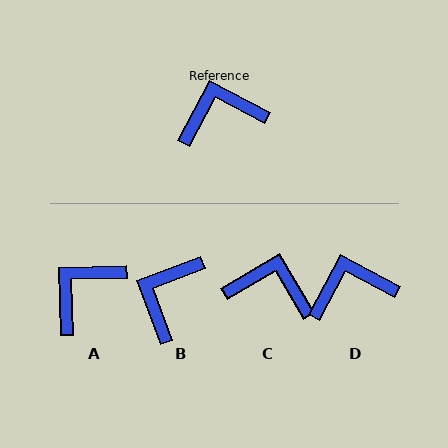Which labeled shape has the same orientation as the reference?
D.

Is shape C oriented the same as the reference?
No, it is off by about 32 degrees.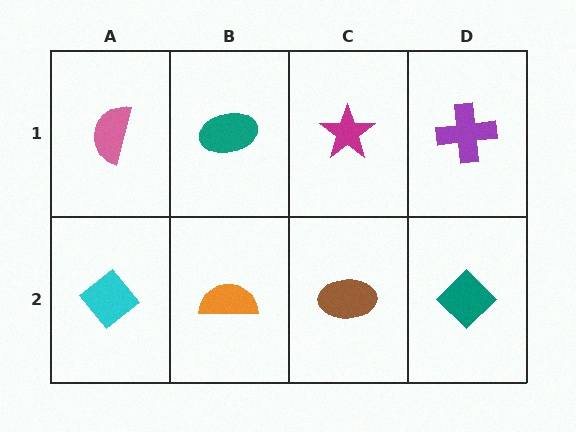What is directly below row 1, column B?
An orange semicircle.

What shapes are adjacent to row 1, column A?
A cyan diamond (row 2, column A), a teal ellipse (row 1, column B).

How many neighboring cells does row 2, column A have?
2.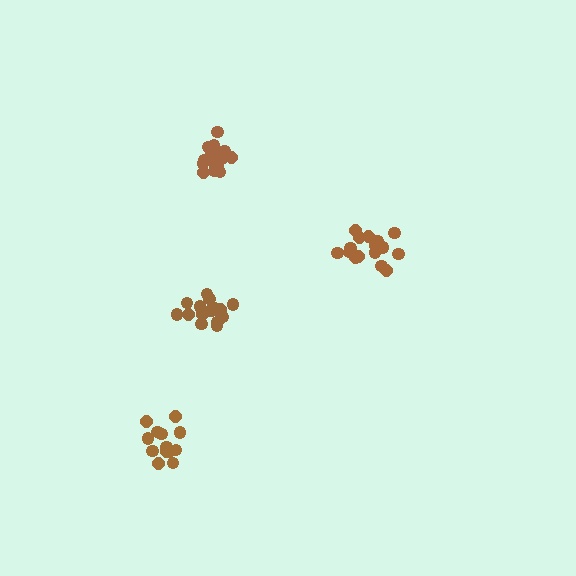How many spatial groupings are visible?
There are 4 spatial groupings.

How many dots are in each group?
Group 1: 16 dots, Group 2: 13 dots, Group 3: 17 dots, Group 4: 18 dots (64 total).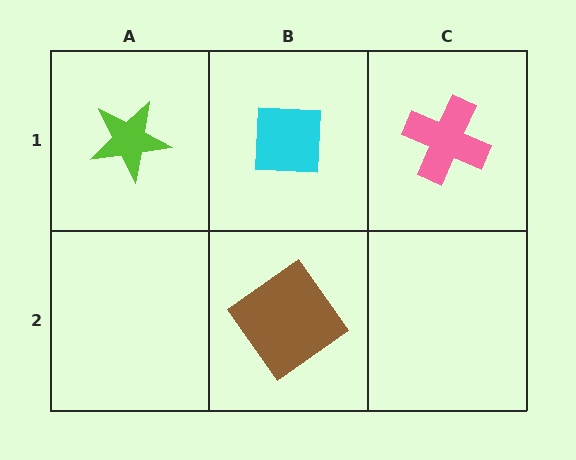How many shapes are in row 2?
1 shape.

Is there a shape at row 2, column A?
No, that cell is empty.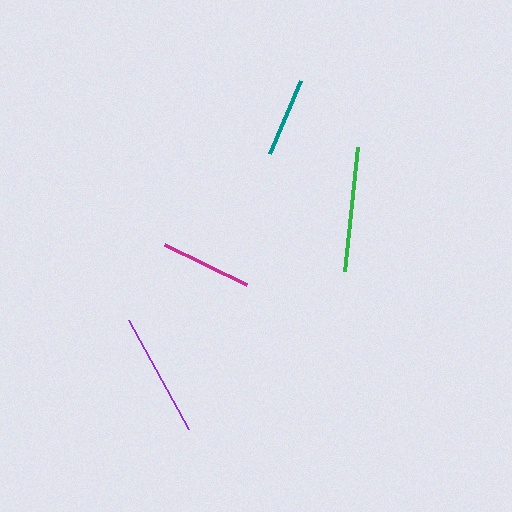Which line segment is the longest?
The green line is the longest at approximately 125 pixels.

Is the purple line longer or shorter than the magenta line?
The purple line is longer than the magenta line.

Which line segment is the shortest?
The teal line is the shortest at approximately 79 pixels.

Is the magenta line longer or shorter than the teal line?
The magenta line is longer than the teal line.